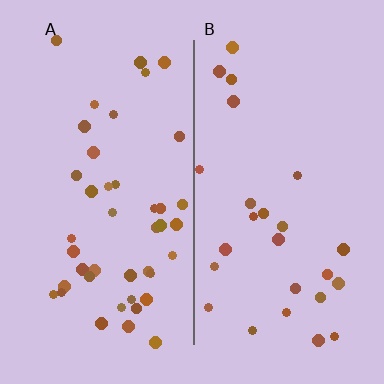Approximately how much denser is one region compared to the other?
Approximately 1.6× — region A over region B.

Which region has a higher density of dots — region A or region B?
A (the left).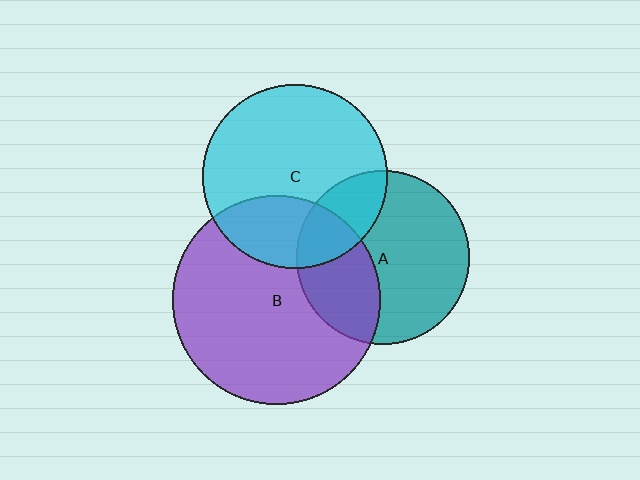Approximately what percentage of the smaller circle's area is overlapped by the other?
Approximately 35%.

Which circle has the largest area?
Circle B (purple).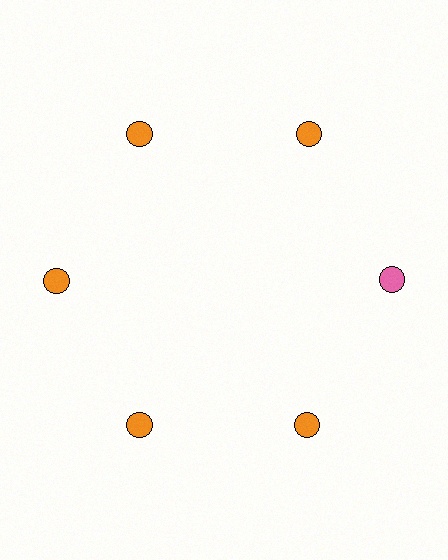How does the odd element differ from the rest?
It has a different color: pink instead of orange.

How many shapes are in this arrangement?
There are 6 shapes arranged in a ring pattern.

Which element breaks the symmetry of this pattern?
The pink circle at roughly the 3 o'clock position breaks the symmetry. All other shapes are orange circles.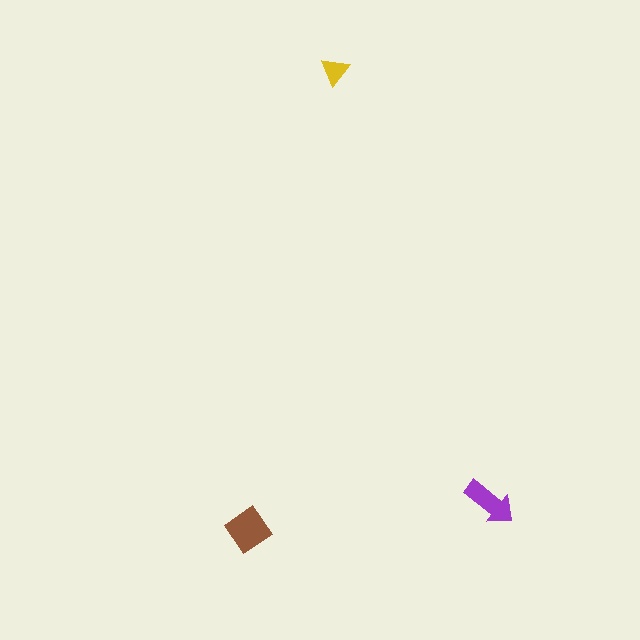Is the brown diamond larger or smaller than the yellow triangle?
Larger.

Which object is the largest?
The brown diamond.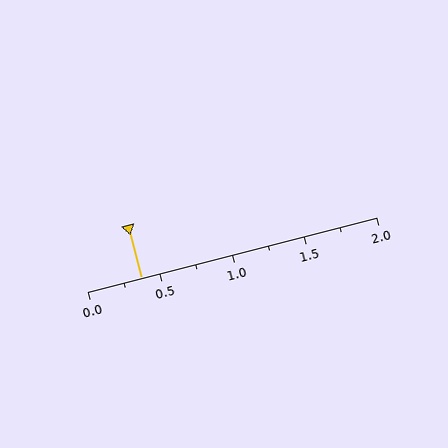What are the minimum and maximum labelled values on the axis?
The axis runs from 0.0 to 2.0.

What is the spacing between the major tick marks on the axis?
The major ticks are spaced 0.5 apart.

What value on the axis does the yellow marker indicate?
The marker indicates approximately 0.38.